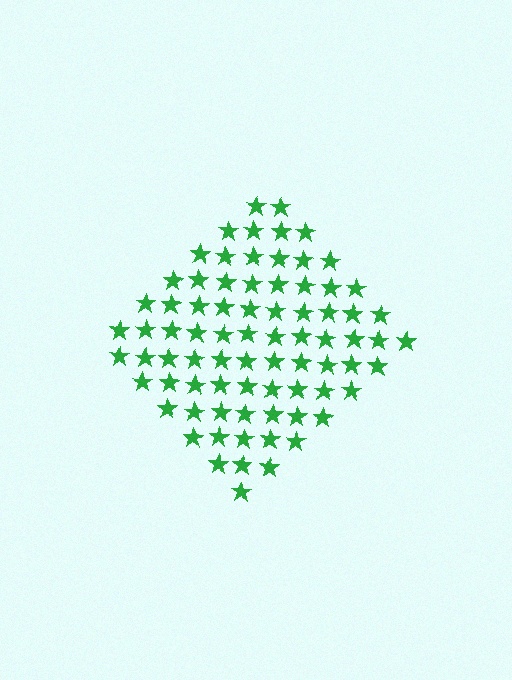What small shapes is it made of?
It is made of small stars.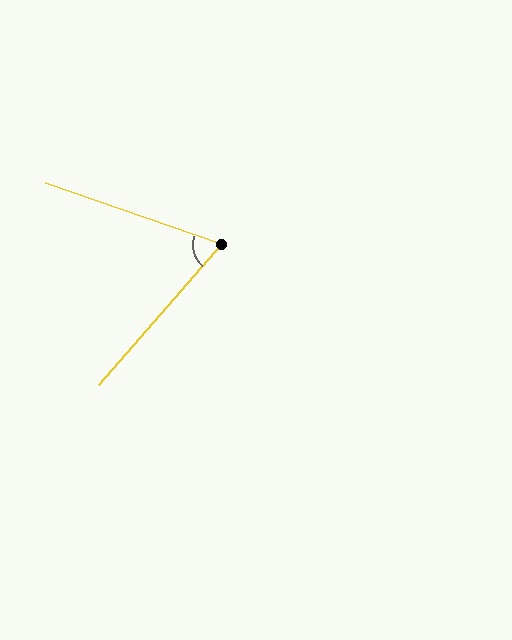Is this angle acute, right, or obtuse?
It is acute.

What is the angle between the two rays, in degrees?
Approximately 68 degrees.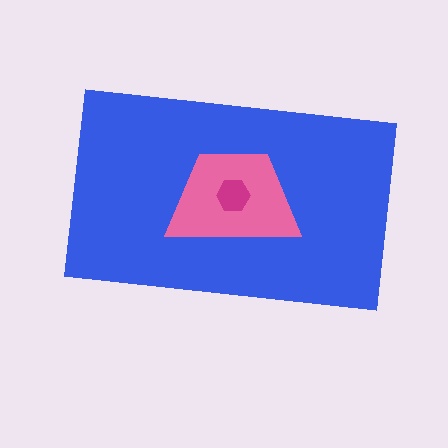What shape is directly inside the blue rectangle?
The pink trapezoid.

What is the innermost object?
The magenta hexagon.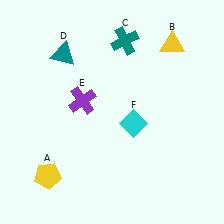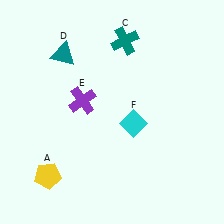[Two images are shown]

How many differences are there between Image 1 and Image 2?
There is 1 difference between the two images.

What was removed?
The yellow triangle (B) was removed in Image 2.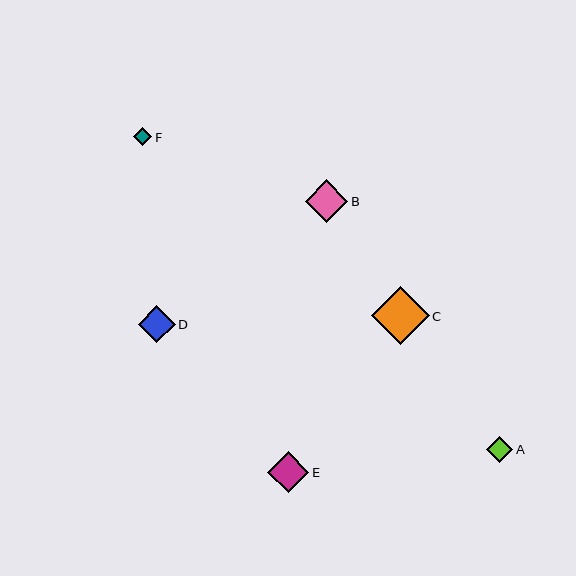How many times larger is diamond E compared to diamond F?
Diamond E is approximately 2.3 times the size of diamond F.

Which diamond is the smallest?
Diamond F is the smallest with a size of approximately 18 pixels.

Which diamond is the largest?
Diamond C is the largest with a size of approximately 58 pixels.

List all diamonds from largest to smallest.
From largest to smallest: C, B, E, D, A, F.